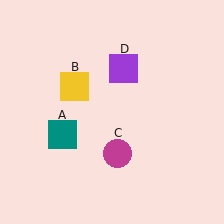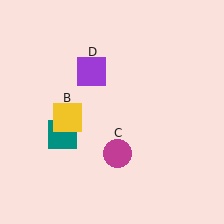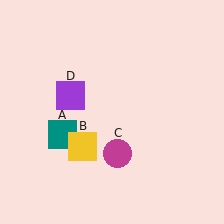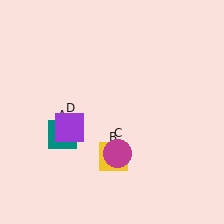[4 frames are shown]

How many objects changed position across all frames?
2 objects changed position: yellow square (object B), purple square (object D).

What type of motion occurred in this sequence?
The yellow square (object B), purple square (object D) rotated counterclockwise around the center of the scene.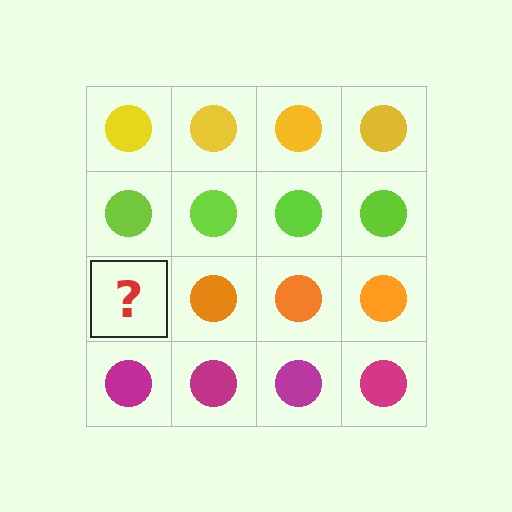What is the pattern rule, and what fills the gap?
The rule is that each row has a consistent color. The gap should be filled with an orange circle.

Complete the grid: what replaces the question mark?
The question mark should be replaced with an orange circle.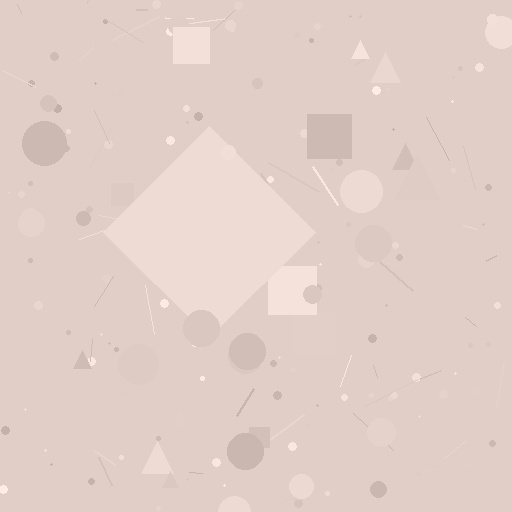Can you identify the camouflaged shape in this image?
The camouflaged shape is a diamond.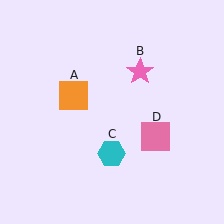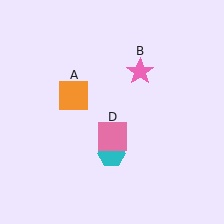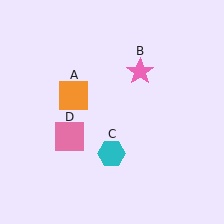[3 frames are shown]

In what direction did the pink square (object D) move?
The pink square (object D) moved left.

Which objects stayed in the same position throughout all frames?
Orange square (object A) and pink star (object B) and cyan hexagon (object C) remained stationary.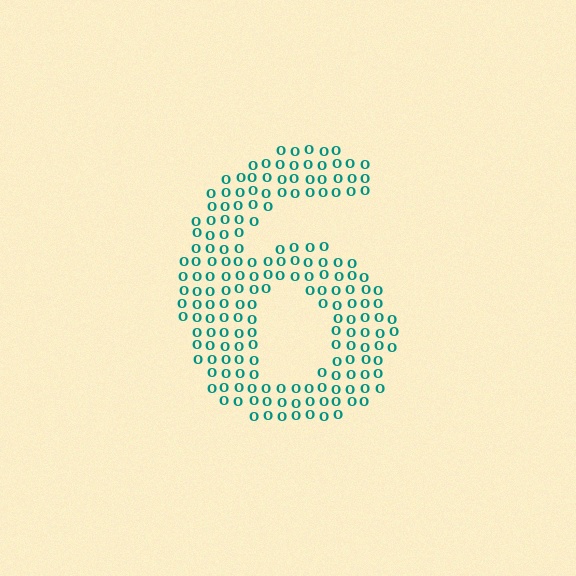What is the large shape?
The large shape is the digit 6.